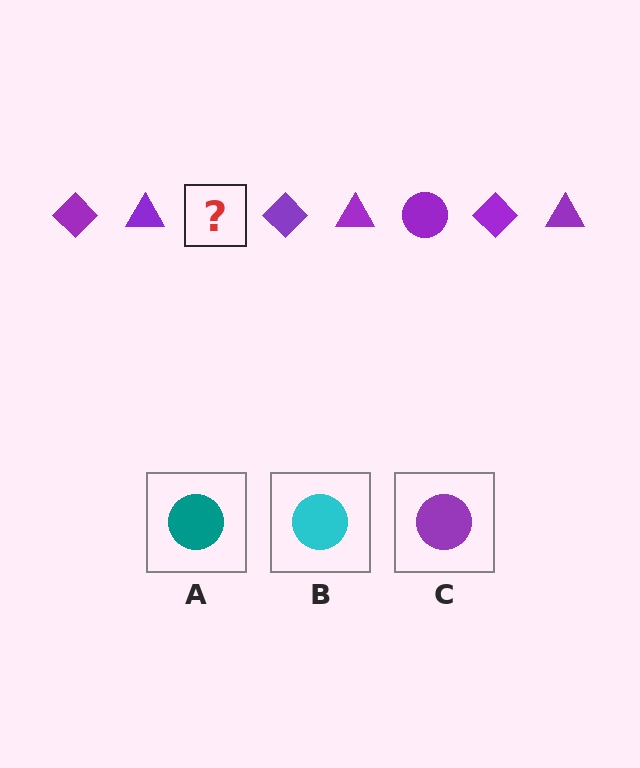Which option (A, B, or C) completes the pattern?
C.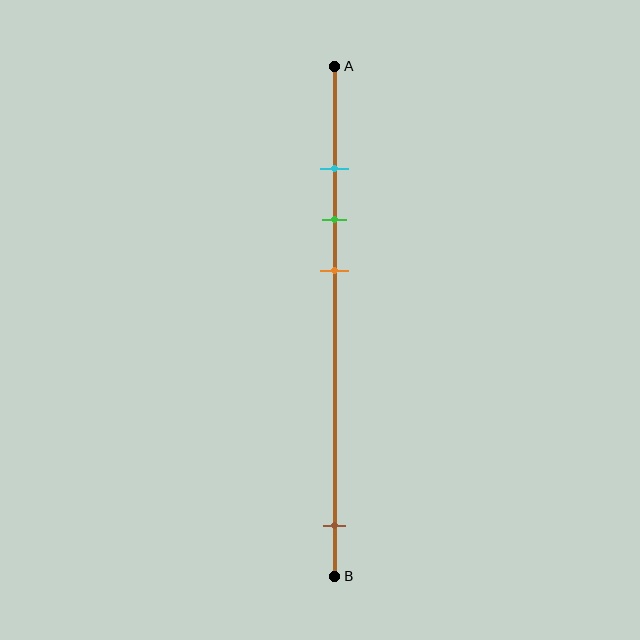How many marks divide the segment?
There are 4 marks dividing the segment.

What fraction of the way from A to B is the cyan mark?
The cyan mark is approximately 20% (0.2) of the way from A to B.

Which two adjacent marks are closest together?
The cyan and green marks are the closest adjacent pair.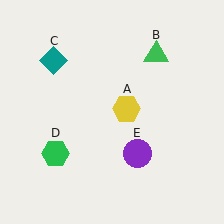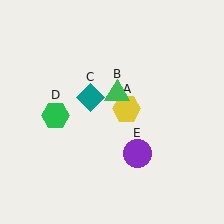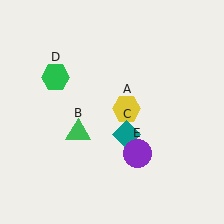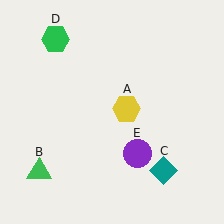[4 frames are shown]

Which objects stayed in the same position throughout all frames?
Yellow hexagon (object A) and purple circle (object E) remained stationary.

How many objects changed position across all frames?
3 objects changed position: green triangle (object B), teal diamond (object C), green hexagon (object D).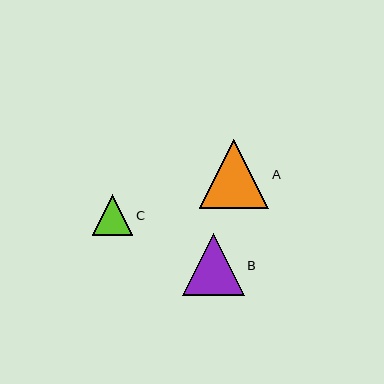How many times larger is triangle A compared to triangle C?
Triangle A is approximately 1.7 times the size of triangle C.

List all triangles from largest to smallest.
From largest to smallest: A, B, C.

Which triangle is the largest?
Triangle A is the largest with a size of approximately 69 pixels.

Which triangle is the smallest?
Triangle C is the smallest with a size of approximately 41 pixels.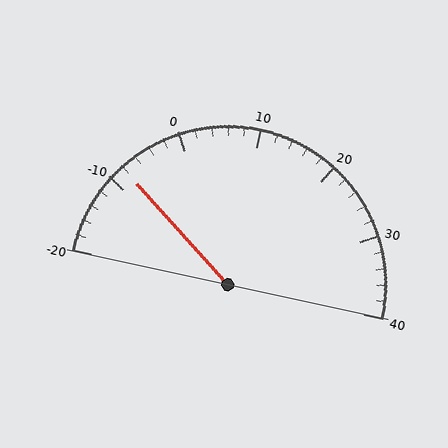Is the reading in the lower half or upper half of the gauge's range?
The reading is in the lower half of the range (-20 to 40).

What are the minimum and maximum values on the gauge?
The gauge ranges from -20 to 40.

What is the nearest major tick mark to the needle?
The nearest major tick mark is -10.